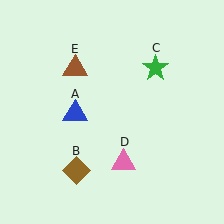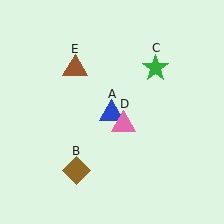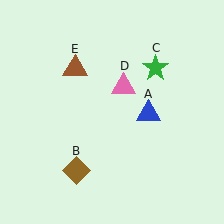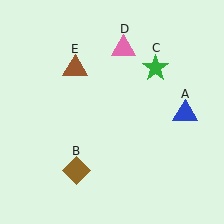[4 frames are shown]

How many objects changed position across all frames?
2 objects changed position: blue triangle (object A), pink triangle (object D).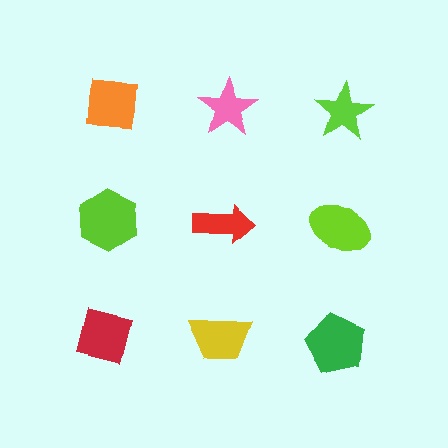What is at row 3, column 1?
A red square.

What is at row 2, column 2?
A red arrow.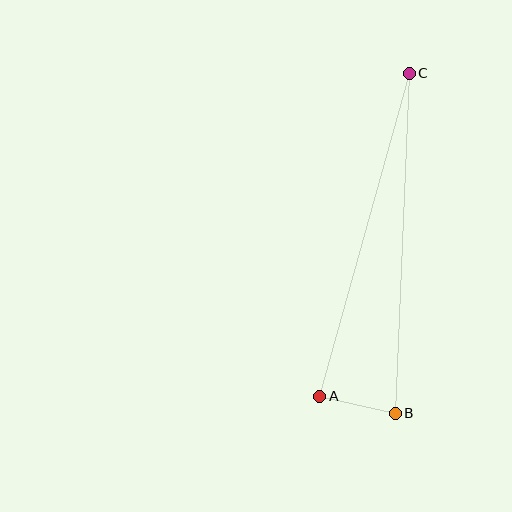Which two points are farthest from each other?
Points B and C are farthest from each other.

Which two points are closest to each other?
Points A and B are closest to each other.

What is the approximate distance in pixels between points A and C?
The distance between A and C is approximately 335 pixels.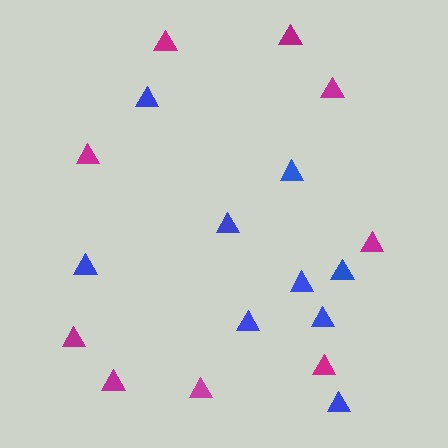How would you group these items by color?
There are 2 groups: one group of magenta triangles (9) and one group of blue triangles (9).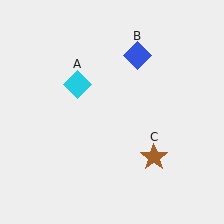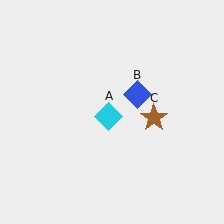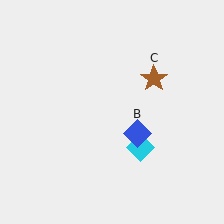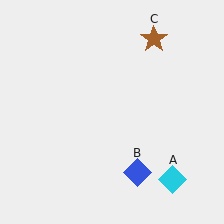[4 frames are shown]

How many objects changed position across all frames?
3 objects changed position: cyan diamond (object A), blue diamond (object B), brown star (object C).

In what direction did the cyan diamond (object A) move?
The cyan diamond (object A) moved down and to the right.